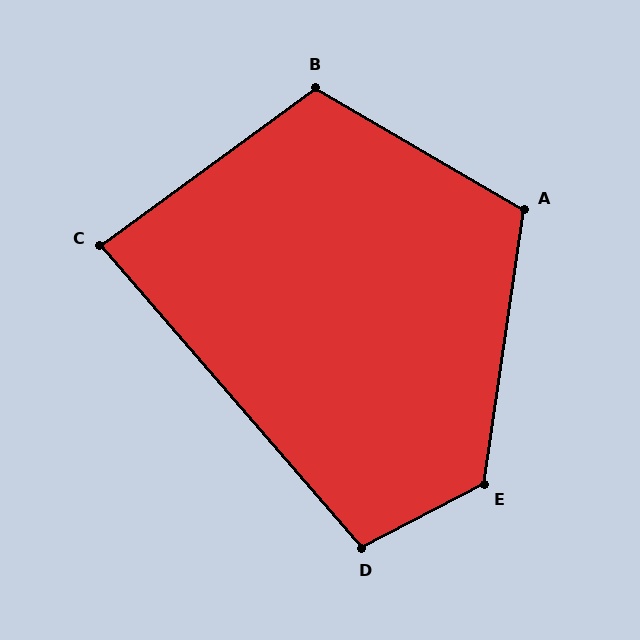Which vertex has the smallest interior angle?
C, at approximately 85 degrees.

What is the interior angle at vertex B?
Approximately 114 degrees (obtuse).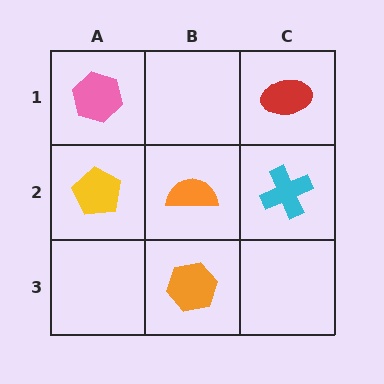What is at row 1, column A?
A pink hexagon.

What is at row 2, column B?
An orange semicircle.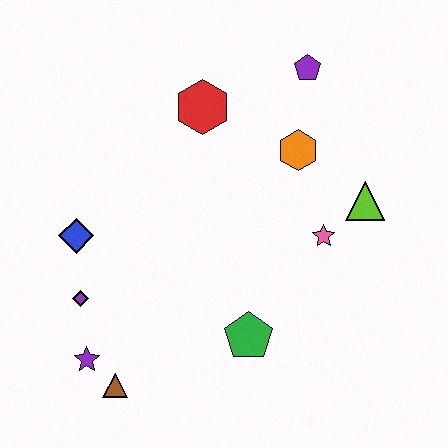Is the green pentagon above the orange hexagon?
No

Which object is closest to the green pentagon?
The pink star is closest to the green pentagon.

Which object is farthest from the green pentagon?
The purple pentagon is farthest from the green pentagon.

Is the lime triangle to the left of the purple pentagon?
No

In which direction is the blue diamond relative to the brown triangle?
The blue diamond is above the brown triangle.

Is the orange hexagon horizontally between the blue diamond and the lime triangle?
Yes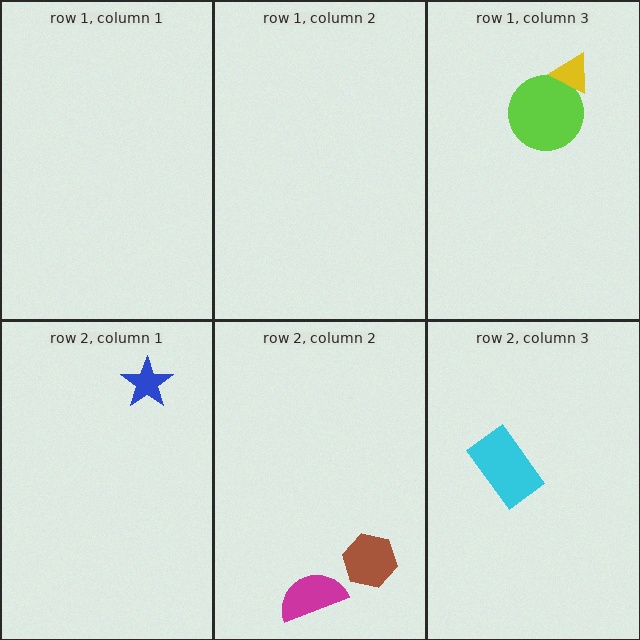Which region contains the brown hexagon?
The row 2, column 2 region.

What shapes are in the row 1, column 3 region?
The lime circle, the yellow triangle.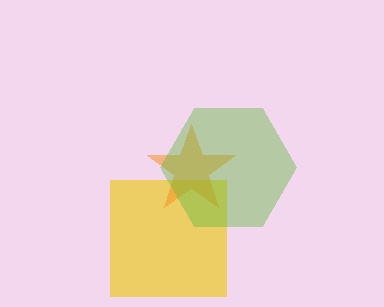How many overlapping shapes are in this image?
There are 3 overlapping shapes in the image.